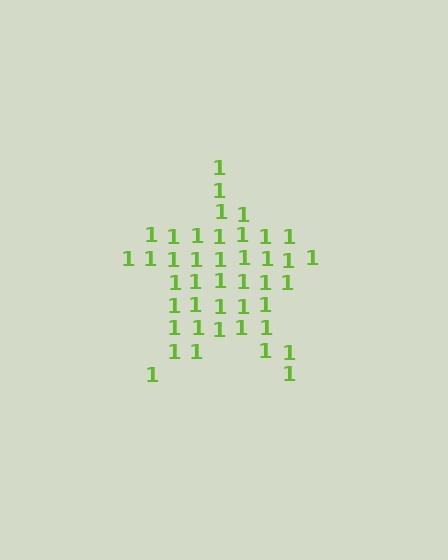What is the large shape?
The large shape is a star.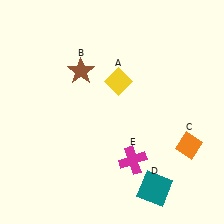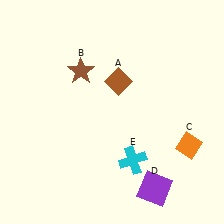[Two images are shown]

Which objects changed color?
A changed from yellow to brown. D changed from teal to purple. E changed from magenta to cyan.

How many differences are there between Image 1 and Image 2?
There are 3 differences between the two images.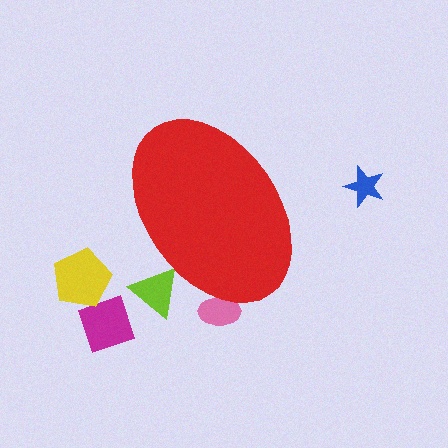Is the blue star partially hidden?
No, the blue star is fully visible.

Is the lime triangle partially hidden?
Yes, the lime triangle is partially hidden behind the red ellipse.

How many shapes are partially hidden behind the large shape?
2 shapes are partially hidden.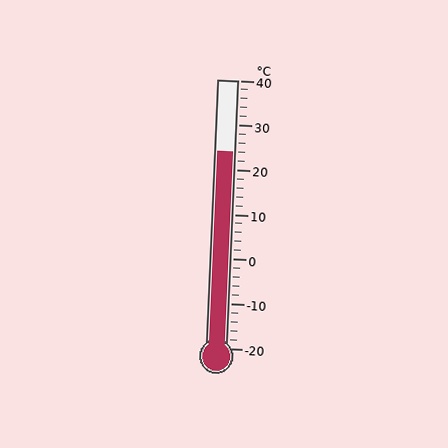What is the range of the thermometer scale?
The thermometer scale ranges from -20°C to 40°C.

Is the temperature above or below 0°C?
The temperature is above 0°C.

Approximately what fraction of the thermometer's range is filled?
The thermometer is filled to approximately 75% of its range.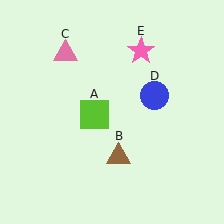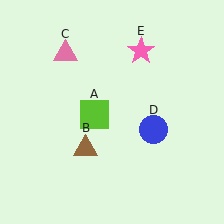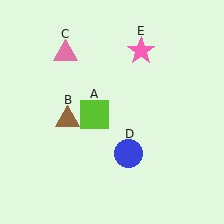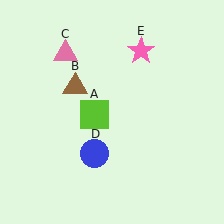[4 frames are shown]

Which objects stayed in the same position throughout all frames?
Lime square (object A) and pink triangle (object C) and pink star (object E) remained stationary.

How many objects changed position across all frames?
2 objects changed position: brown triangle (object B), blue circle (object D).